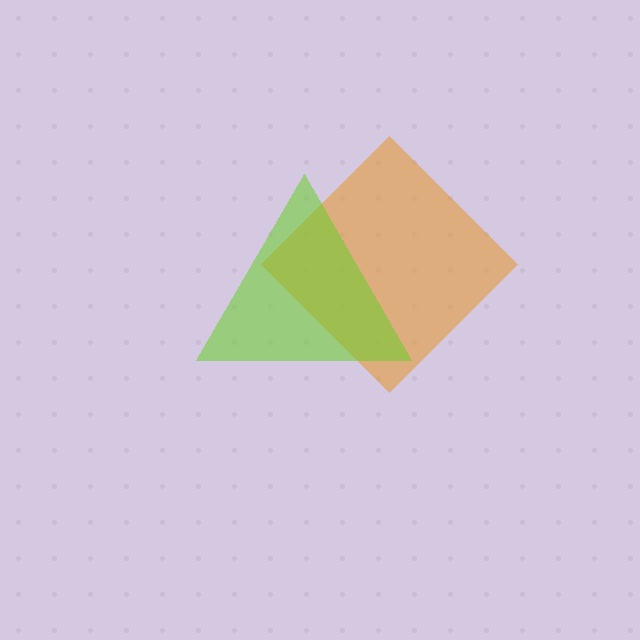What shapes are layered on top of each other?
The layered shapes are: an orange diamond, a lime triangle.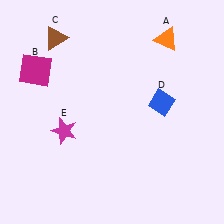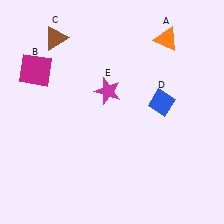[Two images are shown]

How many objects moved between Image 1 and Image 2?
1 object moved between the two images.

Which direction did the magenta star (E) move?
The magenta star (E) moved right.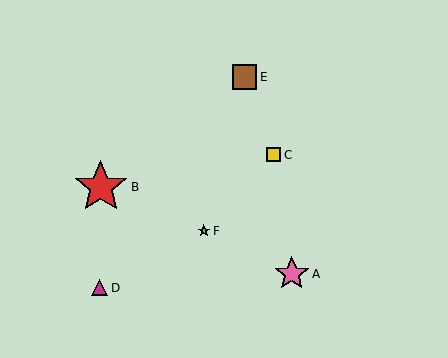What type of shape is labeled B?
Shape B is a red star.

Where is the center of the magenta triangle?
The center of the magenta triangle is at (100, 288).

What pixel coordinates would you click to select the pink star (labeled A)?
Click at (292, 274) to select the pink star A.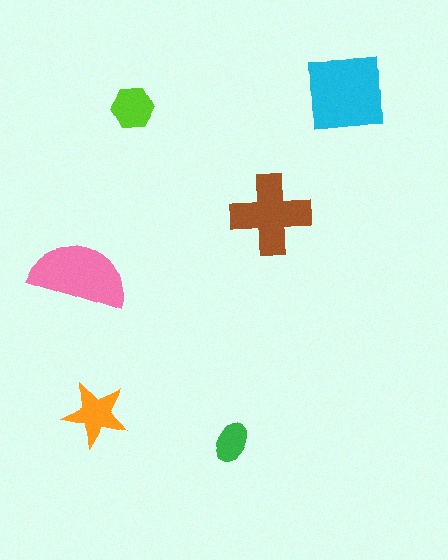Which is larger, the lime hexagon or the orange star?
The orange star.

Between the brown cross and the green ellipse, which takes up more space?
The brown cross.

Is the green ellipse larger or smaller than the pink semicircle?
Smaller.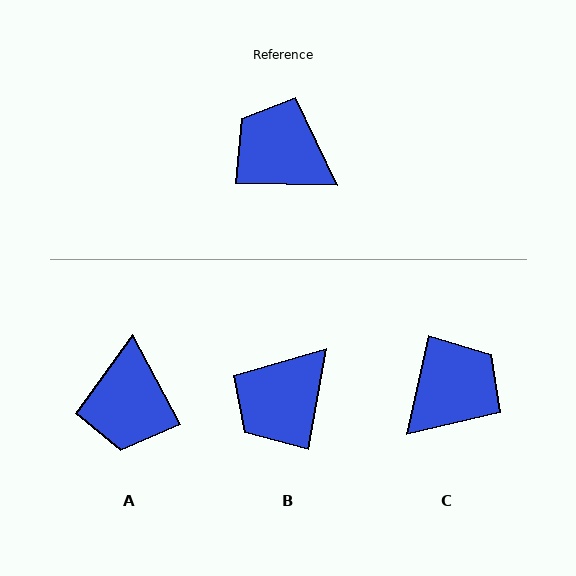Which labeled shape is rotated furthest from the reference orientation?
A, about 119 degrees away.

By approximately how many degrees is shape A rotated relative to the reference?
Approximately 119 degrees counter-clockwise.